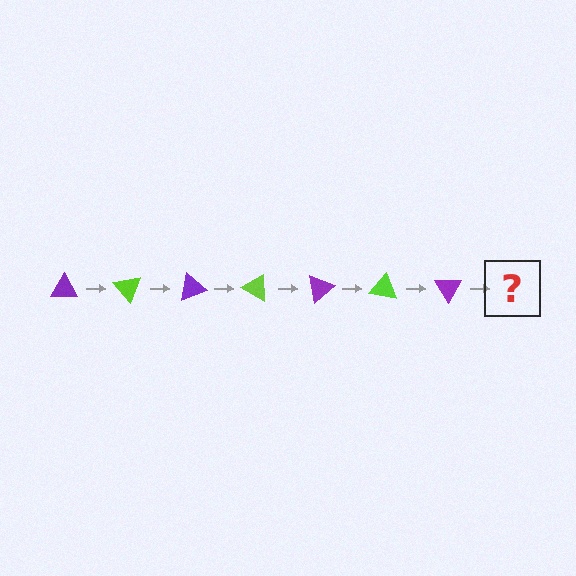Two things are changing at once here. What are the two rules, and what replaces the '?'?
The two rules are that it rotates 50 degrees each step and the color cycles through purple and lime. The '?' should be a lime triangle, rotated 350 degrees from the start.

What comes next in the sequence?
The next element should be a lime triangle, rotated 350 degrees from the start.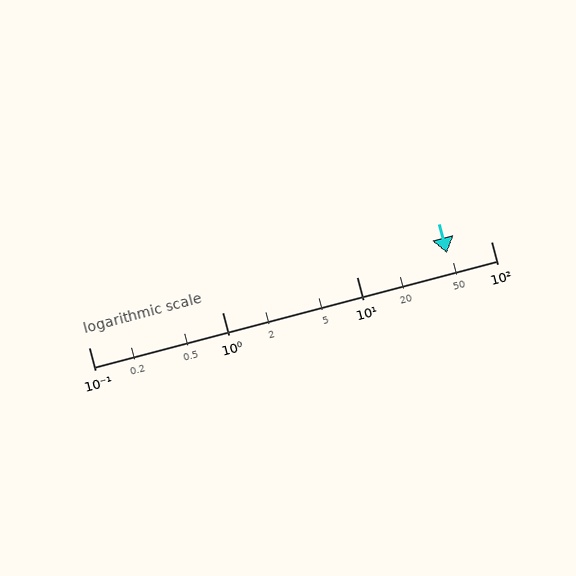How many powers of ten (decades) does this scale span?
The scale spans 3 decades, from 0.1 to 100.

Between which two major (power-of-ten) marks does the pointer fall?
The pointer is between 10 and 100.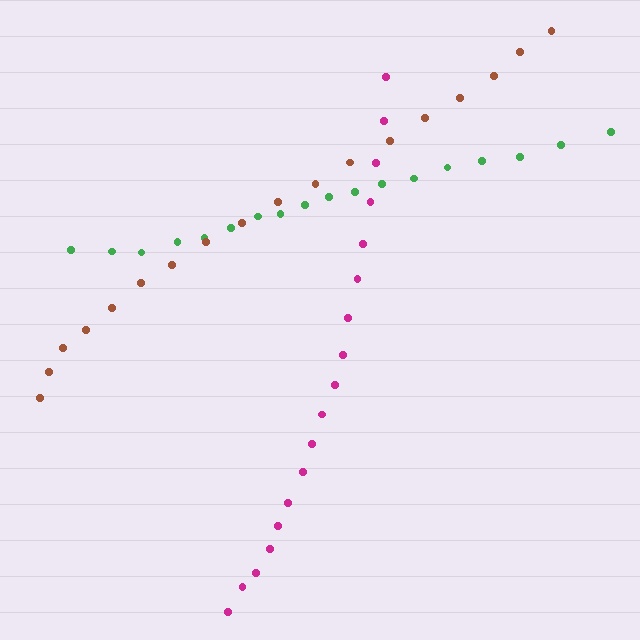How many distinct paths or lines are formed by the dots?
There are 3 distinct paths.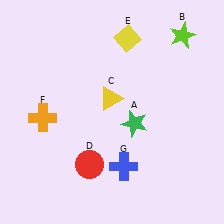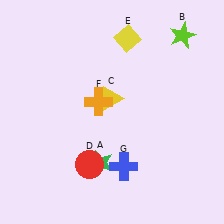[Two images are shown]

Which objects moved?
The objects that moved are: the green star (A), the orange cross (F).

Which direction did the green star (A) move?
The green star (A) moved down.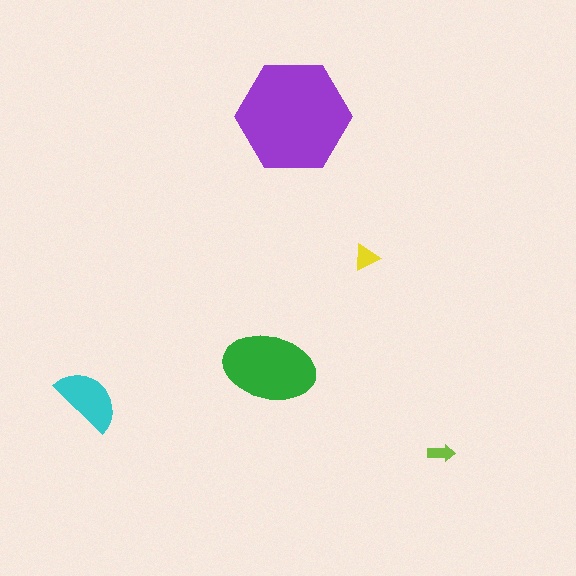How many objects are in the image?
There are 5 objects in the image.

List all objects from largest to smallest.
The purple hexagon, the green ellipse, the cyan semicircle, the yellow triangle, the lime arrow.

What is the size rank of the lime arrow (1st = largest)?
5th.